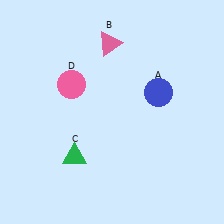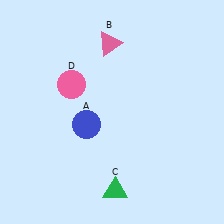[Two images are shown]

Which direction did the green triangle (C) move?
The green triangle (C) moved right.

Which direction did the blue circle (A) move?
The blue circle (A) moved left.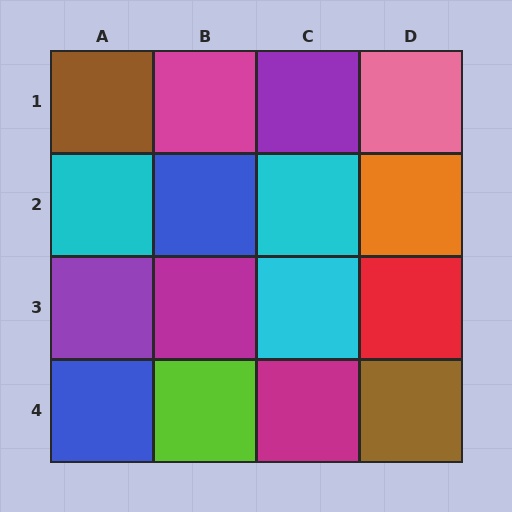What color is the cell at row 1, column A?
Brown.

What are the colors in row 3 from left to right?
Purple, magenta, cyan, red.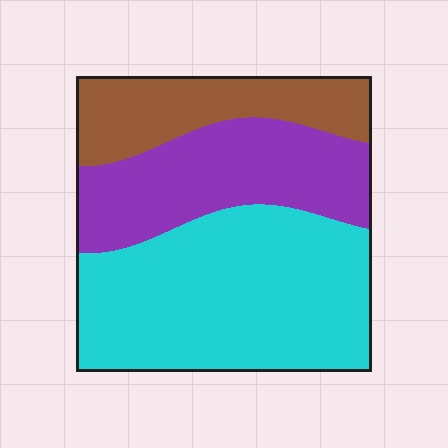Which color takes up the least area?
Brown, at roughly 20%.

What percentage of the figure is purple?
Purple takes up between a sixth and a third of the figure.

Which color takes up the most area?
Cyan, at roughly 50%.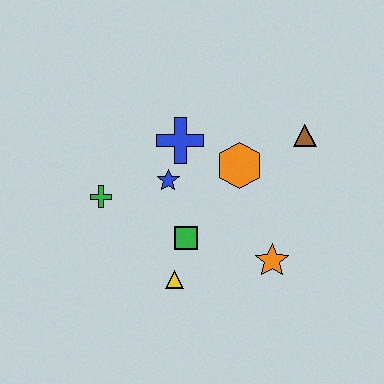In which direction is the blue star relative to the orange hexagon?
The blue star is to the left of the orange hexagon.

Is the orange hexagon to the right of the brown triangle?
No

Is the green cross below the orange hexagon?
Yes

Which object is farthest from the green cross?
The brown triangle is farthest from the green cross.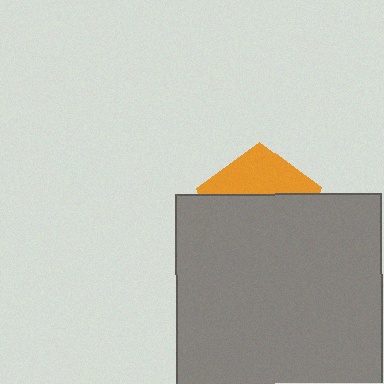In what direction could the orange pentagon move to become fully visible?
The orange pentagon could move up. That would shift it out from behind the gray square entirely.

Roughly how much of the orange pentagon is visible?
A small part of it is visible (roughly 34%).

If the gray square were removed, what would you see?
You would see the complete orange pentagon.